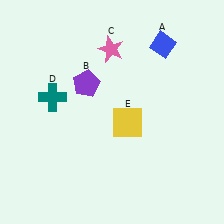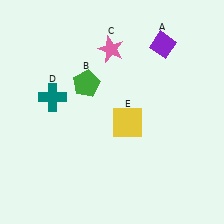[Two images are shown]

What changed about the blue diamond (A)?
In Image 1, A is blue. In Image 2, it changed to purple.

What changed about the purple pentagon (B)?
In Image 1, B is purple. In Image 2, it changed to green.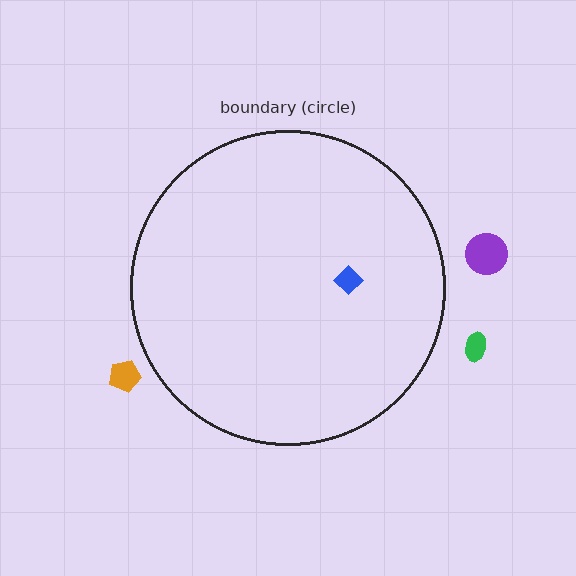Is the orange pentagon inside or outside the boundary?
Outside.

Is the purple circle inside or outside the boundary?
Outside.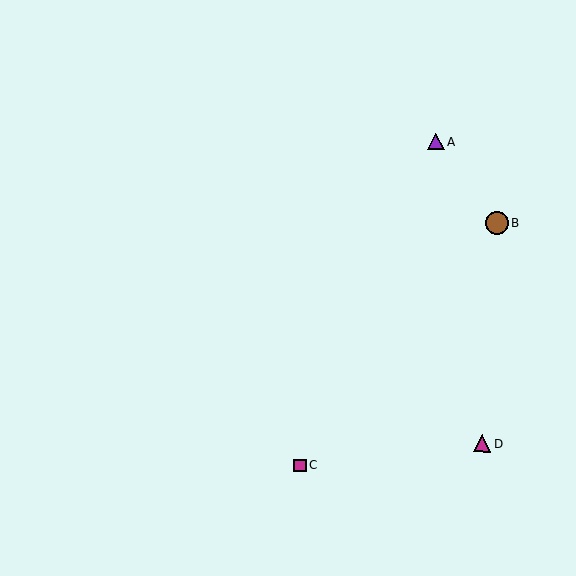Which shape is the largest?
The brown circle (labeled B) is the largest.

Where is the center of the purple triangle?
The center of the purple triangle is at (436, 142).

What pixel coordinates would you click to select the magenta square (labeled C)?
Click at (300, 465) to select the magenta square C.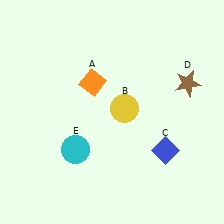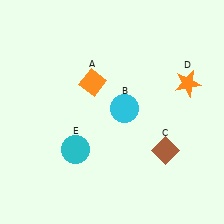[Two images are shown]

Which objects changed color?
B changed from yellow to cyan. C changed from blue to brown. D changed from brown to orange.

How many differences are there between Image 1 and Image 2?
There are 3 differences between the two images.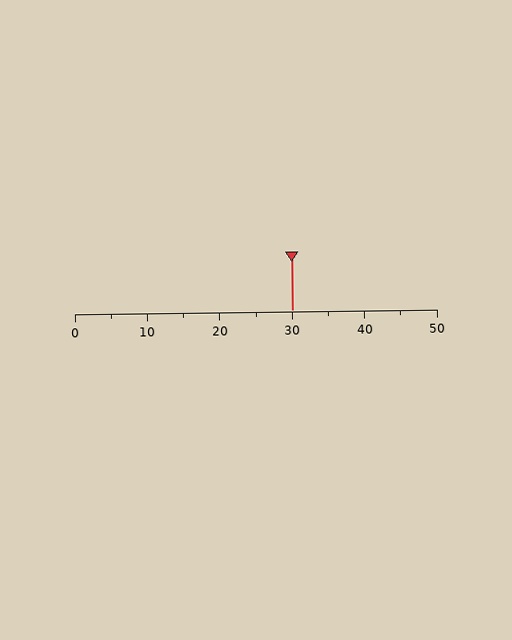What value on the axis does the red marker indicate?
The marker indicates approximately 30.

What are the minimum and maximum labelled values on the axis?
The axis runs from 0 to 50.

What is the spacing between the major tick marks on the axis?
The major ticks are spaced 10 apart.